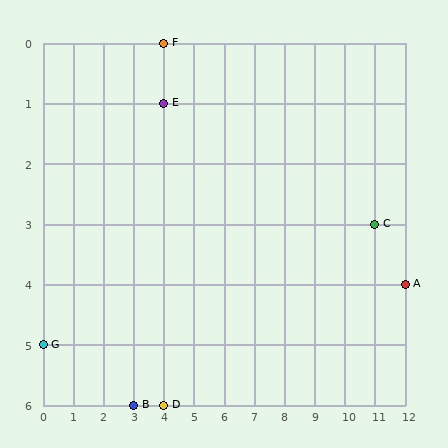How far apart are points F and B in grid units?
Points F and B are 1 column and 6 rows apart (about 6.1 grid units diagonally).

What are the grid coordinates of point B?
Point B is at grid coordinates (3, 6).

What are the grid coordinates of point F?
Point F is at grid coordinates (4, 0).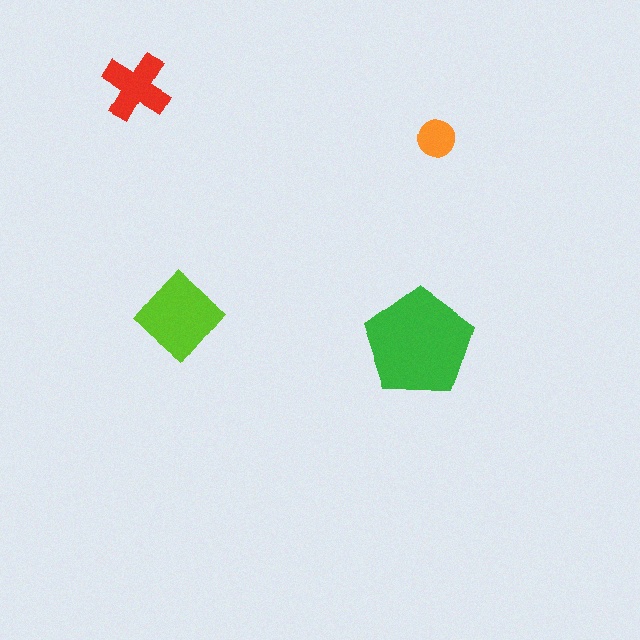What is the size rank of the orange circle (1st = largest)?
4th.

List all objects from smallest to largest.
The orange circle, the red cross, the lime diamond, the green pentagon.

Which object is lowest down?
The green pentagon is bottommost.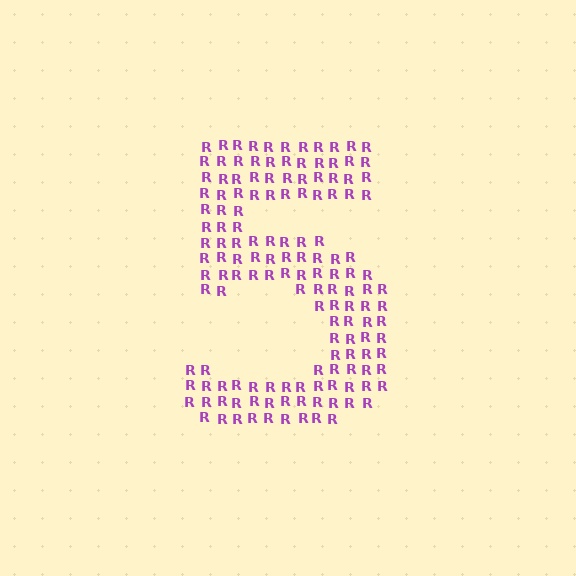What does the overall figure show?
The overall figure shows the digit 5.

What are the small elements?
The small elements are letter R's.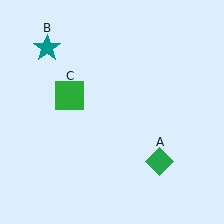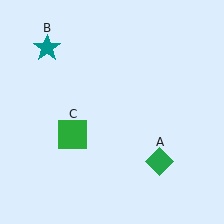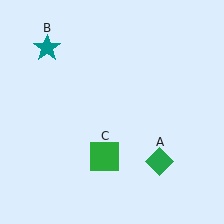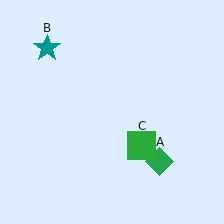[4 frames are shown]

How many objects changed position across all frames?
1 object changed position: green square (object C).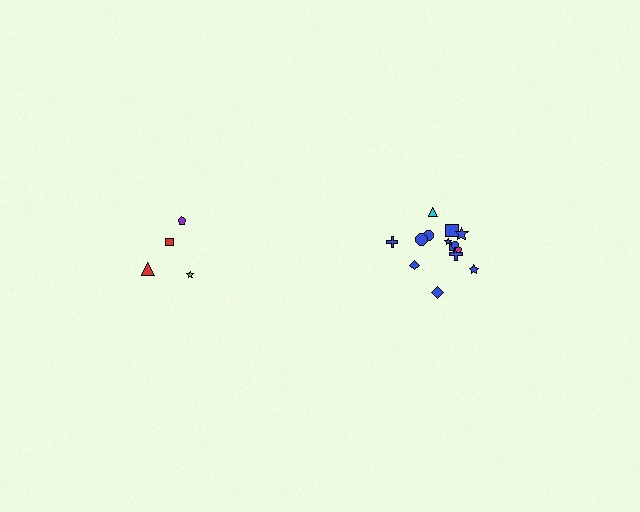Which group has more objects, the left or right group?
The right group.